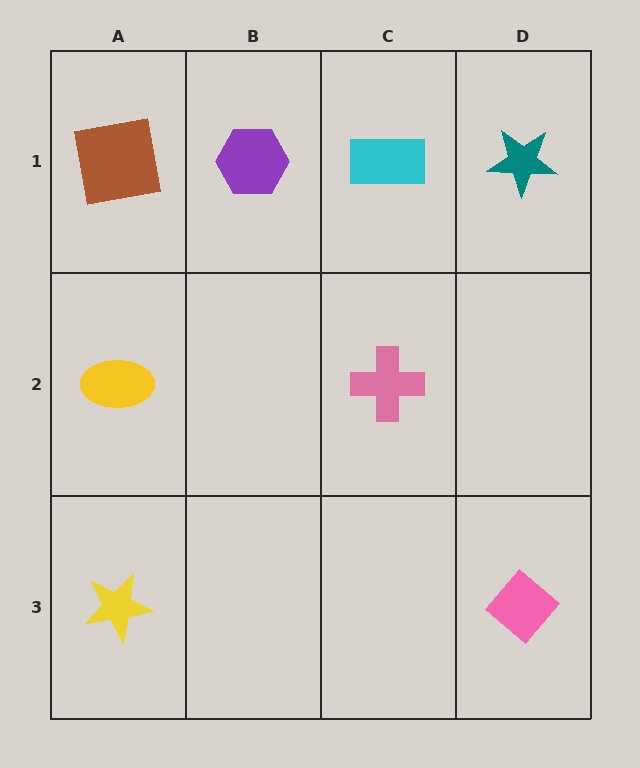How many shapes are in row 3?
2 shapes.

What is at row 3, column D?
A pink diamond.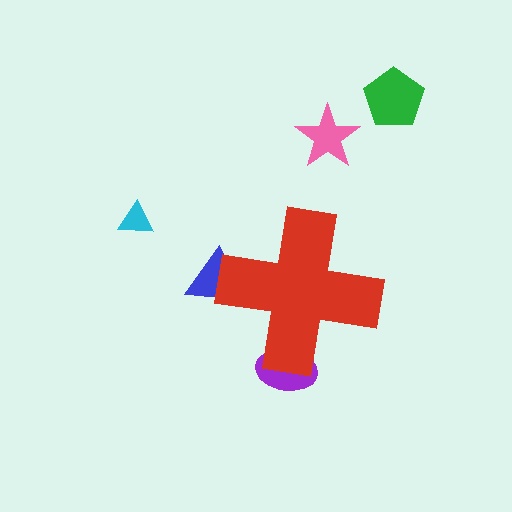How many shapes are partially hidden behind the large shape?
2 shapes are partially hidden.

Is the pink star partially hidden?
No, the pink star is fully visible.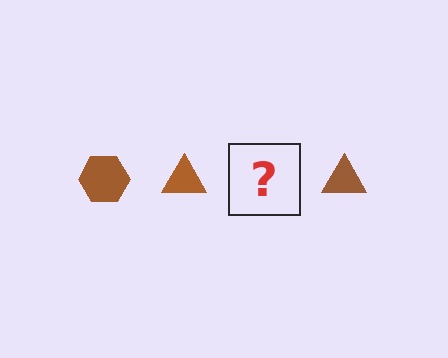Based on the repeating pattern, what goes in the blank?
The blank should be a brown hexagon.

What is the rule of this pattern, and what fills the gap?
The rule is that the pattern cycles through hexagon, triangle shapes in brown. The gap should be filled with a brown hexagon.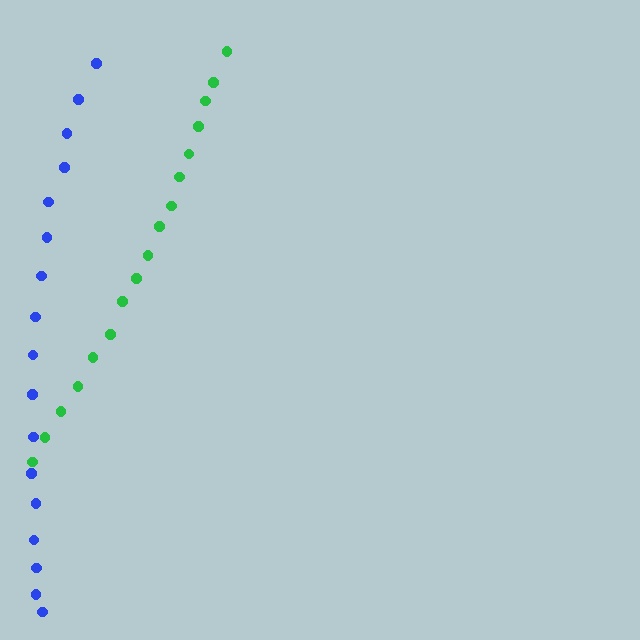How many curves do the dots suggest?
There are 2 distinct paths.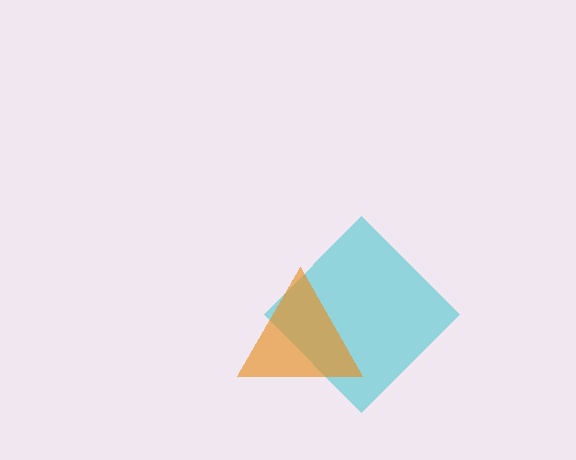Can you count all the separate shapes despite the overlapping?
Yes, there are 2 separate shapes.